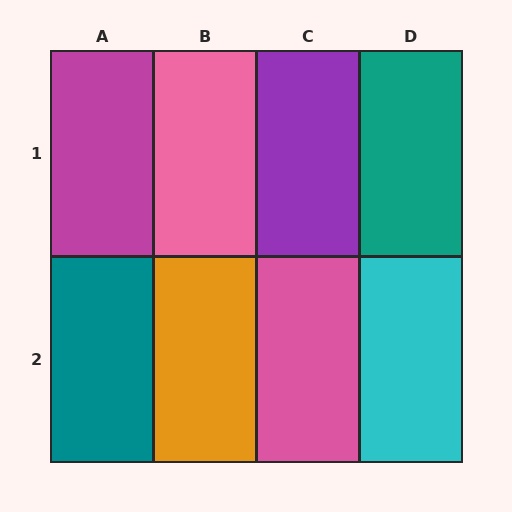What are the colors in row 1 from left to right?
Magenta, pink, purple, teal.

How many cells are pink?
2 cells are pink.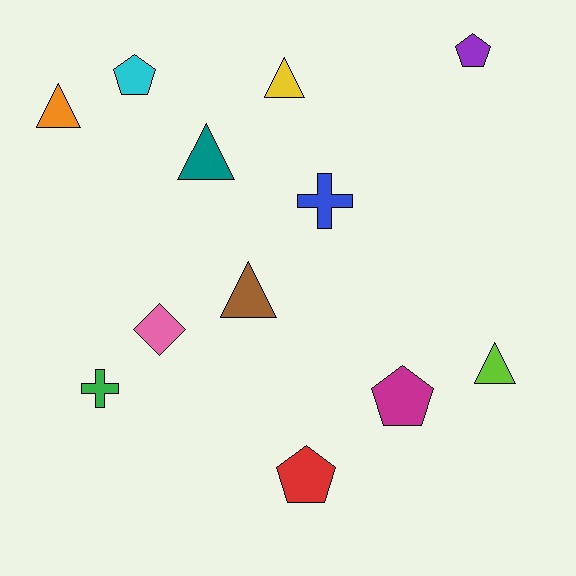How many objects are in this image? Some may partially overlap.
There are 12 objects.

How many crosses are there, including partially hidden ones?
There are 2 crosses.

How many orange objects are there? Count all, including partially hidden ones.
There is 1 orange object.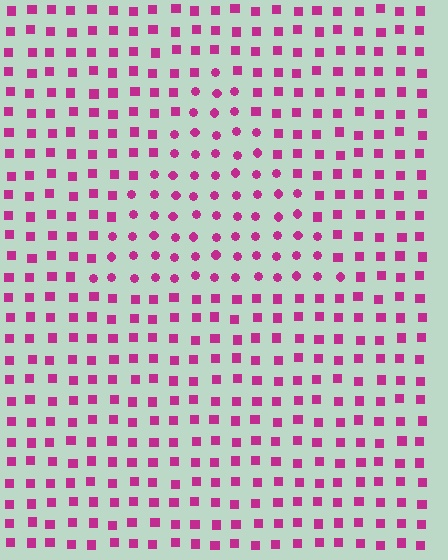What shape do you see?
I see a triangle.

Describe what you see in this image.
The image is filled with small magenta elements arranged in a uniform grid. A triangle-shaped region contains circles, while the surrounding area contains squares. The boundary is defined purely by the change in element shape.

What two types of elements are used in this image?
The image uses circles inside the triangle region and squares outside it.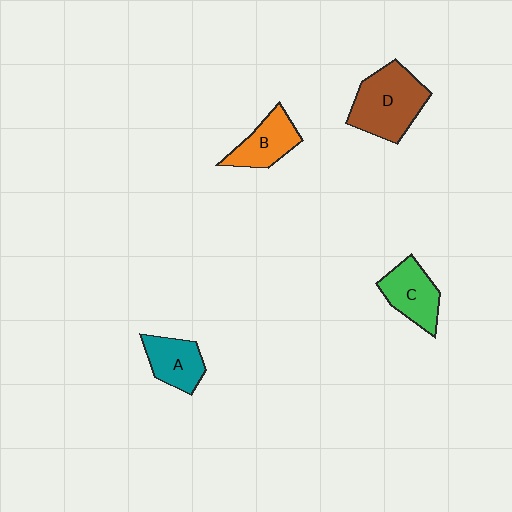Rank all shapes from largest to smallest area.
From largest to smallest: D (brown), C (green), B (orange), A (teal).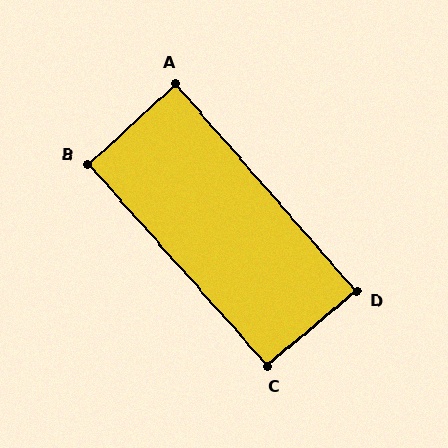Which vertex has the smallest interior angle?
A, at approximately 88 degrees.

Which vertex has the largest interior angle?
C, at approximately 92 degrees.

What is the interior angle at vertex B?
Approximately 91 degrees (approximately right).